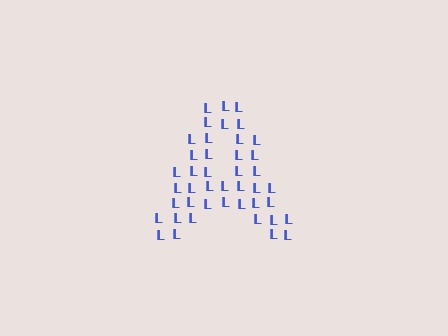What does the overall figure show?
The overall figure shows the letter A.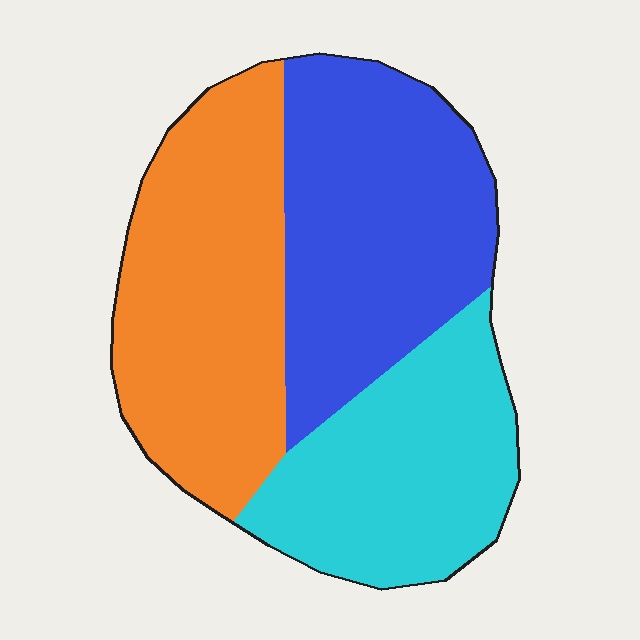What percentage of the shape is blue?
Blue covers around 35% of the shape.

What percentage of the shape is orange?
Orange takes up about three eighths (3/8) of the shape.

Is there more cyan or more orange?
Orange.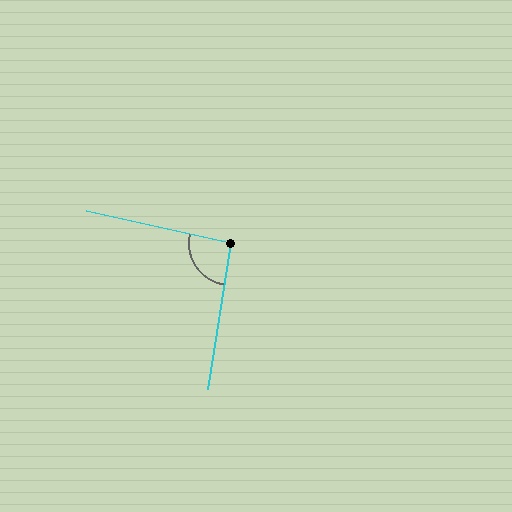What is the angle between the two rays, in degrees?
Approximately 94 degrees.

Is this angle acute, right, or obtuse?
It is approximately a right angle.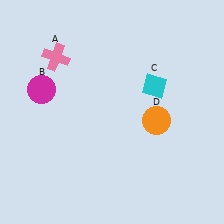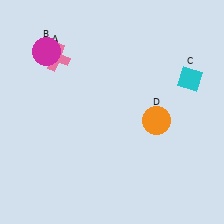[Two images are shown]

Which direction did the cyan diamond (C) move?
The cyan diamond (C) moved right.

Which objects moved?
The objects that moved are: the magenta circle (B), the cyan diamond (C).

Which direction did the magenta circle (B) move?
The magenta circle (B) moved up.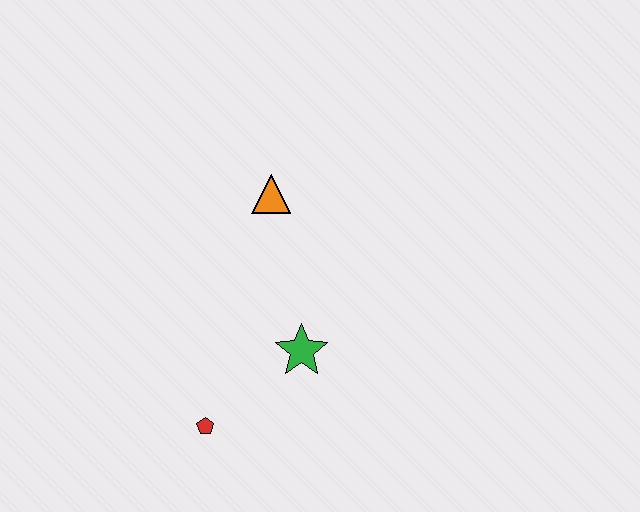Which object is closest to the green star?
The red pentagon is closest to the green star.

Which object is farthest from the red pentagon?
The orange triangle is farthest from the red pentagon.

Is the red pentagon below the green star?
Yes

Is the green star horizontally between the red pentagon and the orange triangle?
No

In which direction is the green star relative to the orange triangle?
The green star is below the orange triangle.